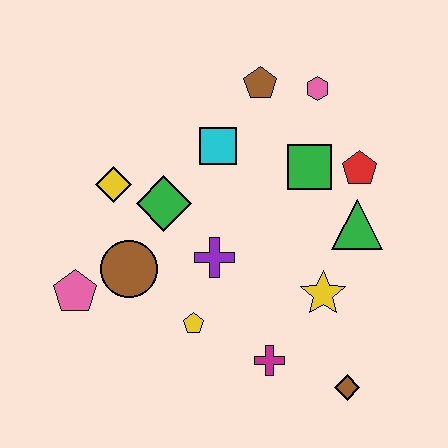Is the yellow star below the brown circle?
Yes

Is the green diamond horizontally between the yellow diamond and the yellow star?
Yes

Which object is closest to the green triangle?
The red pentagon is closest to the green triangle.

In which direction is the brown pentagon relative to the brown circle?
The brown pentagon is above the brown circle.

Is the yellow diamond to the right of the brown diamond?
No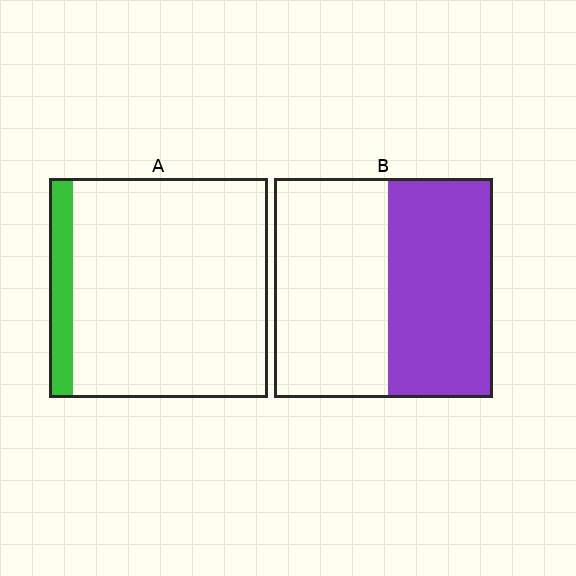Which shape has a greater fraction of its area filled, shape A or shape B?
Shape B.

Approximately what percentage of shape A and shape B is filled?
A is approximately 10% and B is approximately 50%.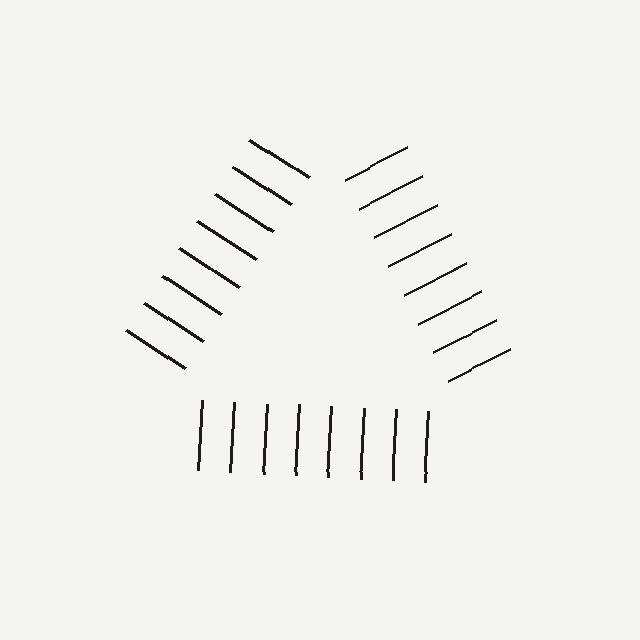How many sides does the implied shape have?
3 sides — the line-ends trace a triangle.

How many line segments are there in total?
24 — 8 along each of the 3 edges.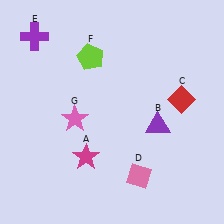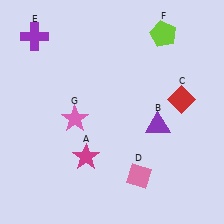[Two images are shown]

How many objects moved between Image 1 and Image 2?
1 object moved between the two images.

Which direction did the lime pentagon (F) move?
The lime pentagon (F) moved right.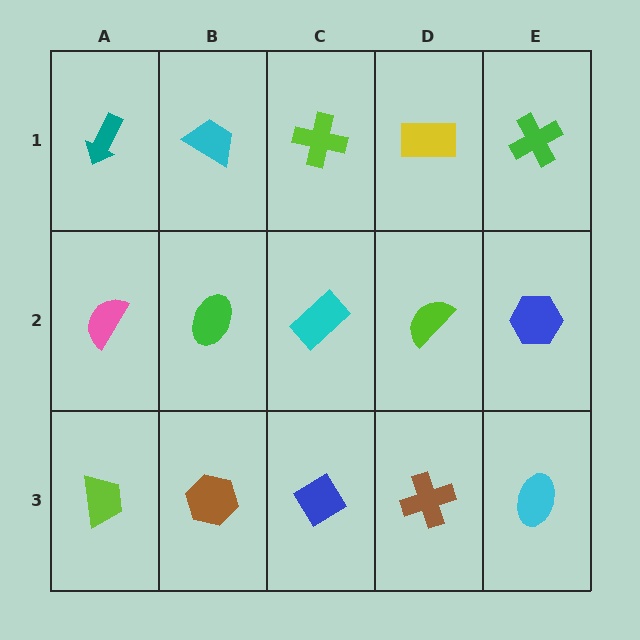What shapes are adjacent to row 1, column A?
A pink semicircle (row 2, column A), a cyan trapezoid (row 1, column B).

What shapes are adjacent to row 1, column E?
A blue hexagon (row 2, column E), a yellow rectangle (row 1, column D).